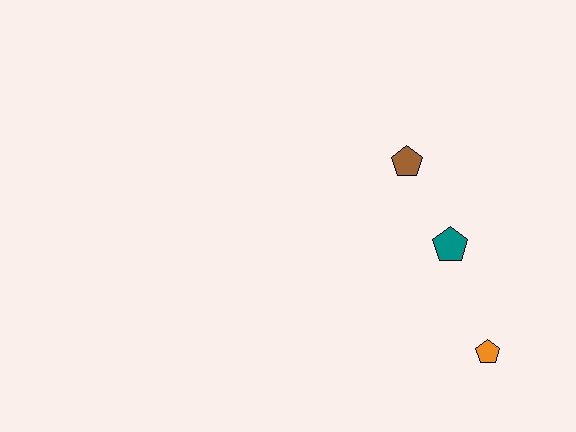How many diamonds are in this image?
There are no diamonds.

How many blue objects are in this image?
There are no blue objects.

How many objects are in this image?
There are 3 objects.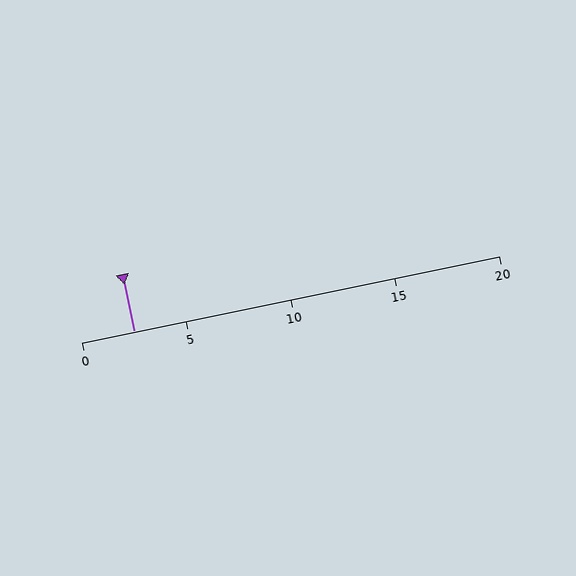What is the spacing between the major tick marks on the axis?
The major ticks are spaced 5 apart.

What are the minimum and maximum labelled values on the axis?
The axis runs from 0 to 20.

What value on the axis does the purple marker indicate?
The marker indicates approximately 2.5.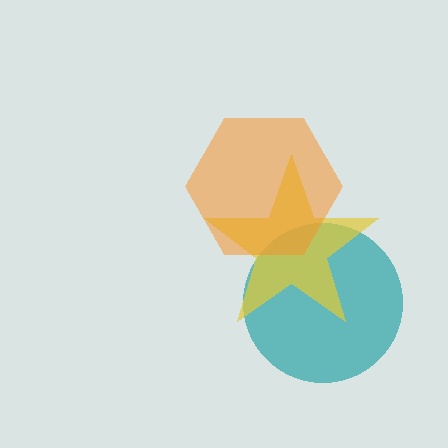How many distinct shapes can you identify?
There are 3 distinct shapes: a teal circle, a yellow star, an orange hexagon.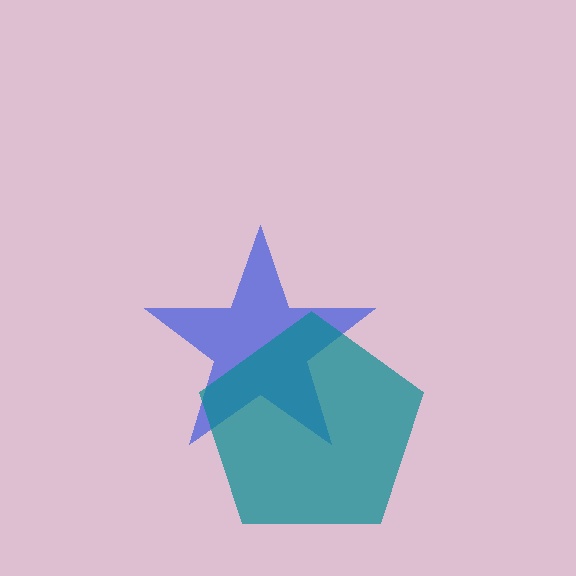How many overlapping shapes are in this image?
There are 2 overlapping shapes in the image.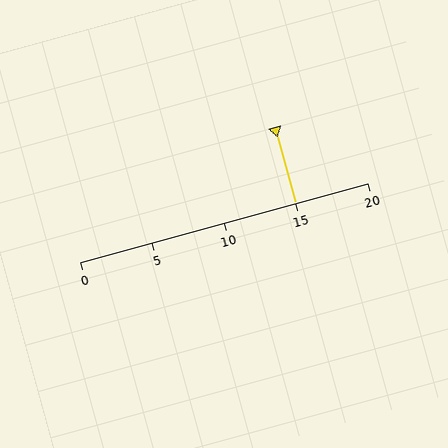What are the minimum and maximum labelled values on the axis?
The axis runs from 0 to 20.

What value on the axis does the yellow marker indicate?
The marker indicates approximately 15.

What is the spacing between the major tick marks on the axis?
The major ticks are spaced 5 apart.